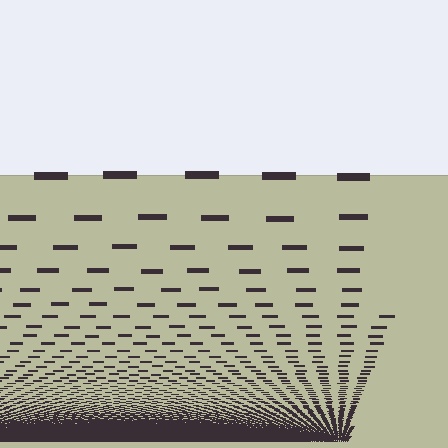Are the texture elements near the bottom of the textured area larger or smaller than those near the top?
Smaller. The gradient is inverted — elements near the bottom are smaller and denser.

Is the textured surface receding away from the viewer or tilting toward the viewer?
The surface appears to tilt toward the viewer. Texture elements get larger and sparser toward the top.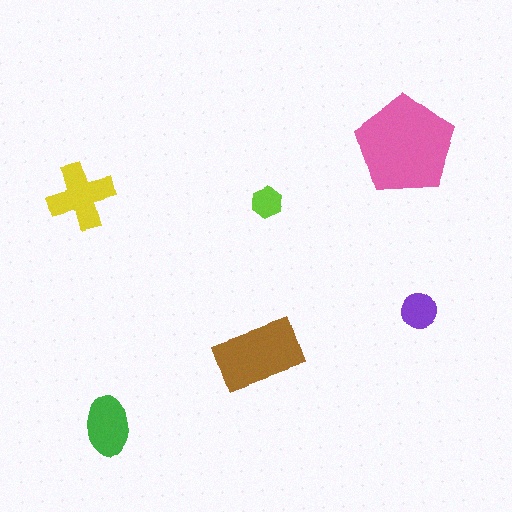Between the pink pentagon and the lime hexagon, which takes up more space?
The pink pentagon.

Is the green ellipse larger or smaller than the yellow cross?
Smaller.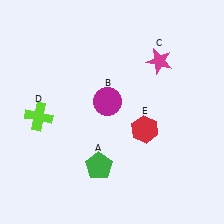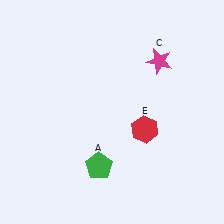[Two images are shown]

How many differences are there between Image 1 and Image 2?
There are 2 differences between the two images.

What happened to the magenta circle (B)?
The magenta circle (B) was removed in Image 2. It was in the top-left area of Image 1.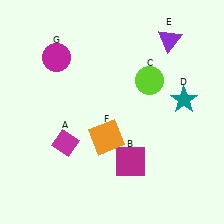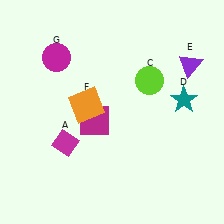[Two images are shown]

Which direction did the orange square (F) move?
The orange square (F) moved up.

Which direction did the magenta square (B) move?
The magenta square (B) moved up.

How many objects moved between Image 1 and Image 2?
3 objects moved between the two images.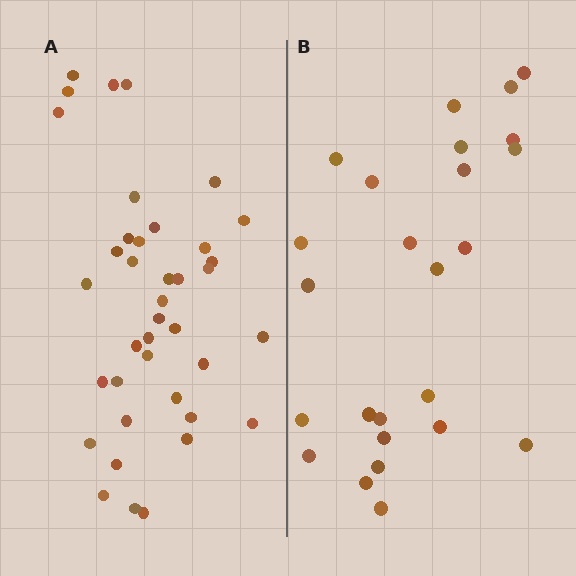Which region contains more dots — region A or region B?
Region A (the left region) has more dots.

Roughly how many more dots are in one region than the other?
Region A has approximately 15 more dots than region B.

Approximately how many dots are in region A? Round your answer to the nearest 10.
About 40 dots. (The exact count is 39, which rounds to 40.)